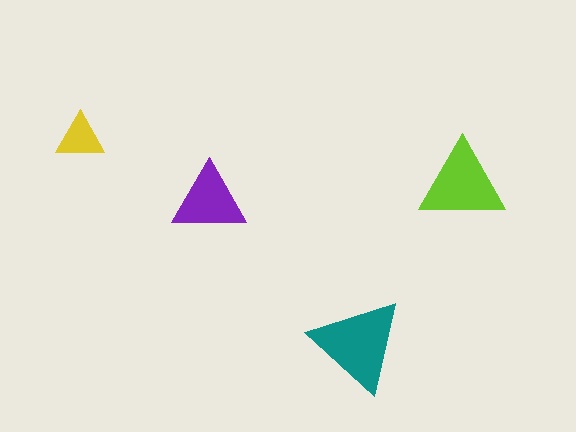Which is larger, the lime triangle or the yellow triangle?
The lime one.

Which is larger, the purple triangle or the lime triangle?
The lime one.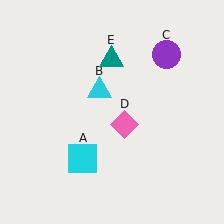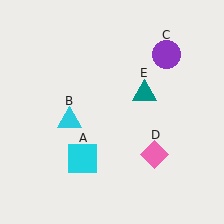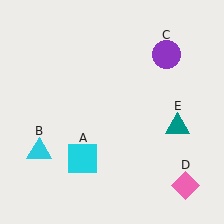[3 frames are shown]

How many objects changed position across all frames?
3 objects changed position: cyan triangle (object B), pink diamond (object D), teal triangle (object E).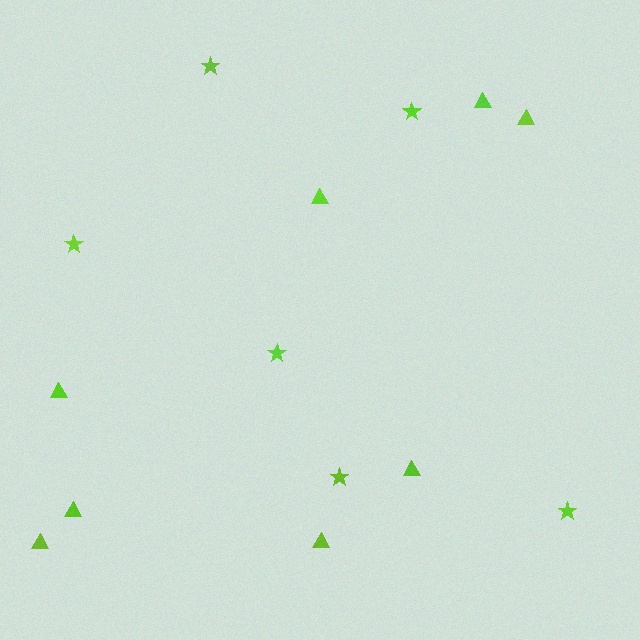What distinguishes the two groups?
There are 2 groups: one group of stars (6) and one group of triangles (8).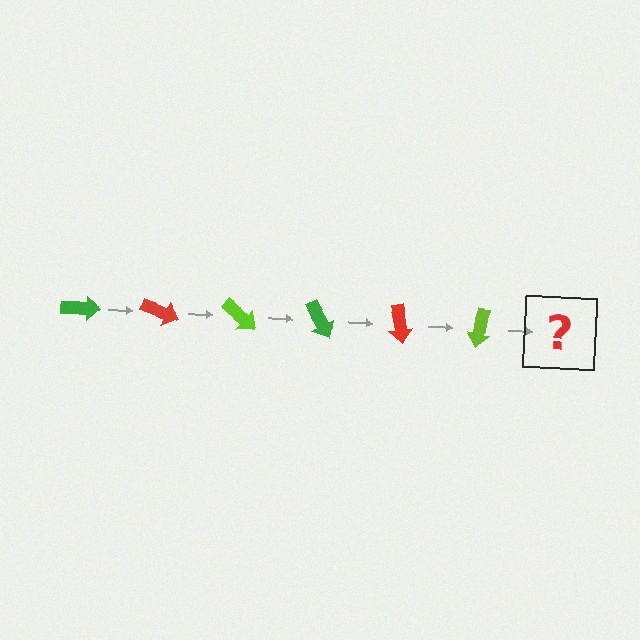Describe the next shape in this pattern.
It should be a green arrow, rotated 120 degrees from the start.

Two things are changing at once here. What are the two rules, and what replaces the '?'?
The two rules are that it rotates 20 degrees each step and the color cycles through green, red, and lime. The '?' should be a green arrow, rotated 120 degrees from the start.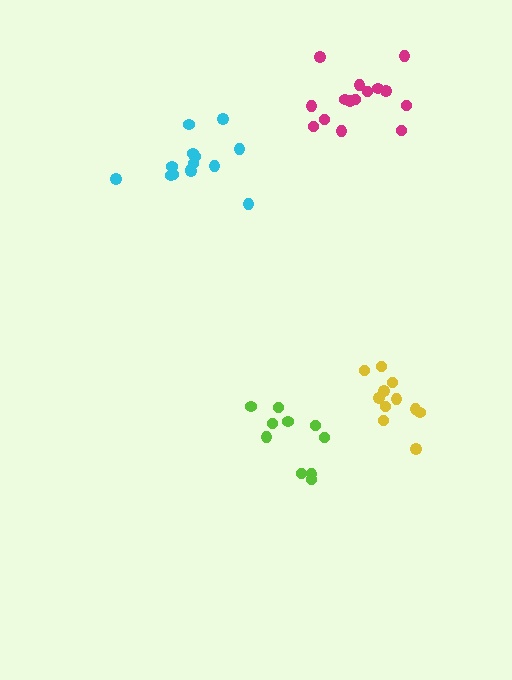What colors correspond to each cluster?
The clusters are colored: magenta, yellow, lime, cyan.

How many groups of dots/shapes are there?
There are 4 groups.